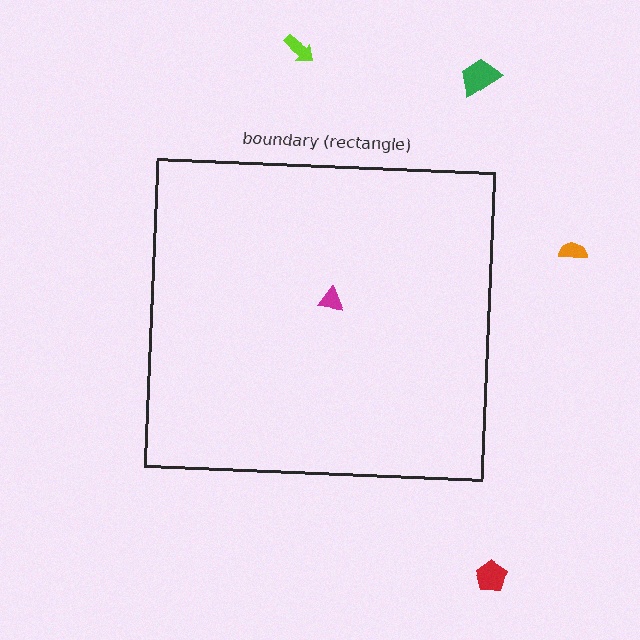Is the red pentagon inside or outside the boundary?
Outside.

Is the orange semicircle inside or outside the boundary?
Outside.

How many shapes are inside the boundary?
1 inside, 4 outside.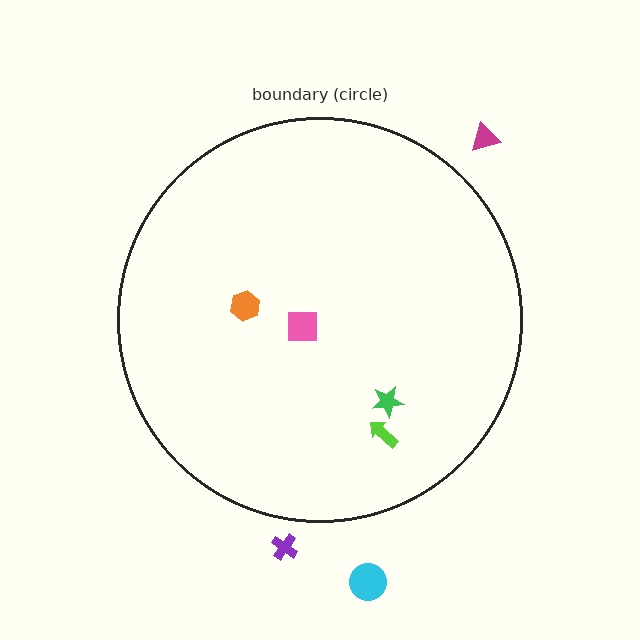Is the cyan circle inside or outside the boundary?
Outside.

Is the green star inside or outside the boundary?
Inside.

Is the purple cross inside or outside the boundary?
Outside.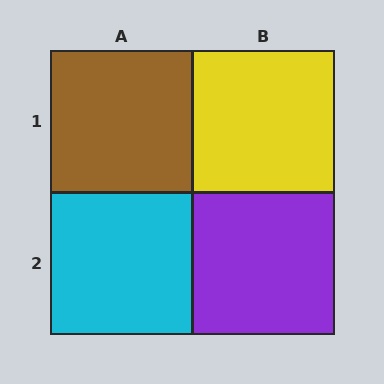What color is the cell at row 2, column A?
Cyan.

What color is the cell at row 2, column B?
Purple.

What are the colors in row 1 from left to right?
Brown, yellow.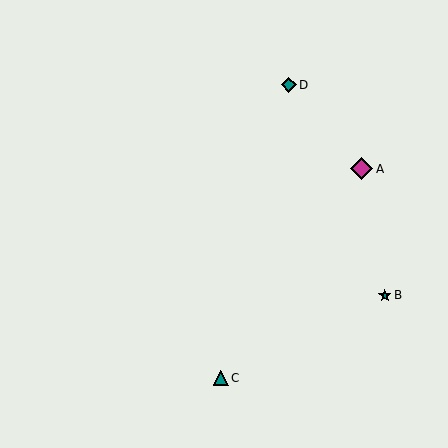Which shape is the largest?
The magenta diamond (labeled A) is the largest.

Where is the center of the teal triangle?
The center of the teal triangle is at (221, 378).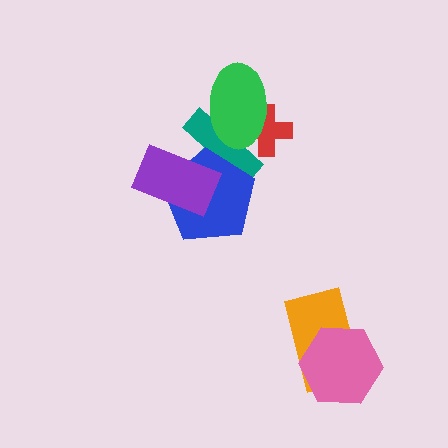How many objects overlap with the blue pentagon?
2 objects overlap with the blue pentagon.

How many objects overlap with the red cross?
2 objects overlap with the red cross.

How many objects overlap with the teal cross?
4 objects overlap with the teal cross.